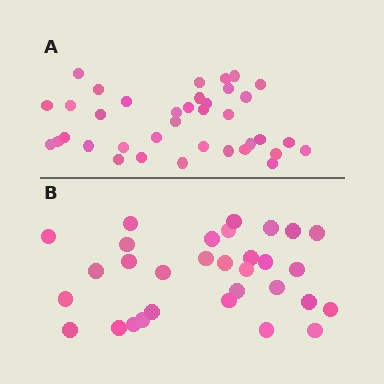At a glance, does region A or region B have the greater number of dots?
Region A (the top region) has more dots.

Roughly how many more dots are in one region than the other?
Region A has about 6 more dots than region B.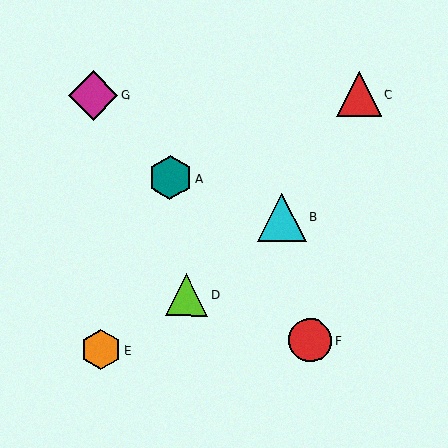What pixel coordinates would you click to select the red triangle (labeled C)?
Click at (359, 94) to select the red triangle C.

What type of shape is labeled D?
Shape D is a lime triangle.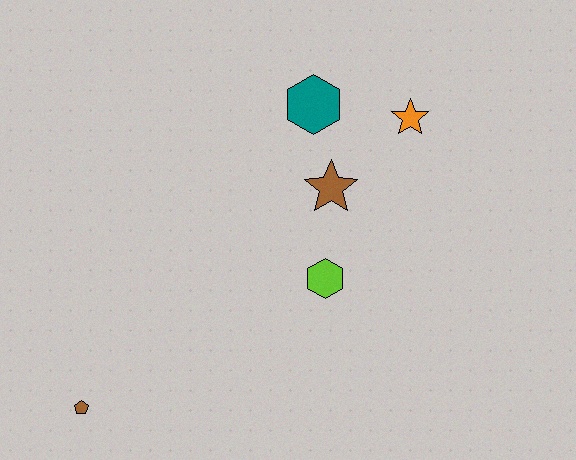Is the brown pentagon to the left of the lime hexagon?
Yes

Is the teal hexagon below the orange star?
No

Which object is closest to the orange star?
The teal hexagon is closest to the orange star.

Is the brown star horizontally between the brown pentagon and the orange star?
Yes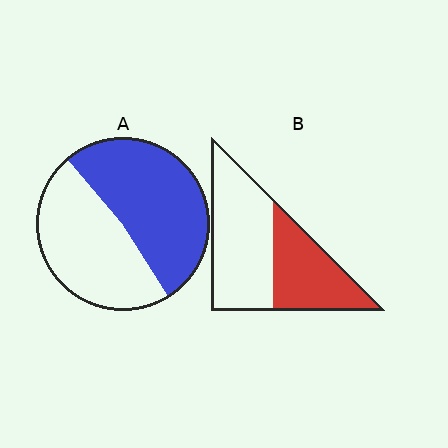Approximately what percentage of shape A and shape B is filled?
A is approximately 55% and B is approximately 40%.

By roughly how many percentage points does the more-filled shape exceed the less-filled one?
By roughly 10 percentage points (A over B).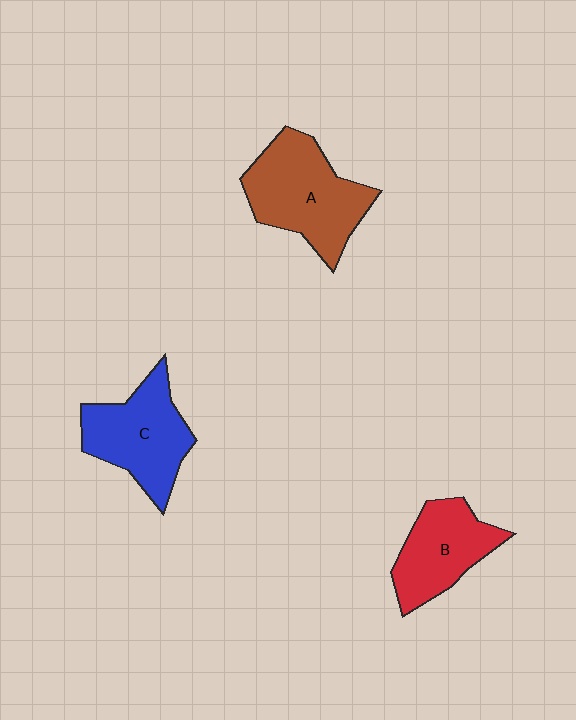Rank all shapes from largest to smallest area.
From largest to smallest: A (brown), C (blue), B (red).